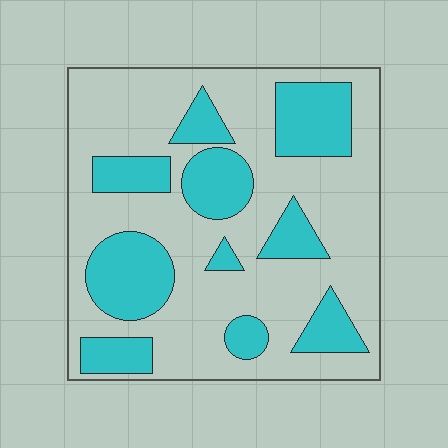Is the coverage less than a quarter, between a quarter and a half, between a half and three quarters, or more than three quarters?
Between a quarter and a half.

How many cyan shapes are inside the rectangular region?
10.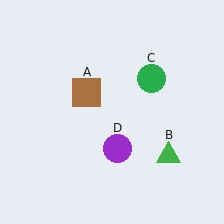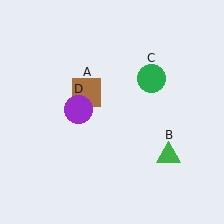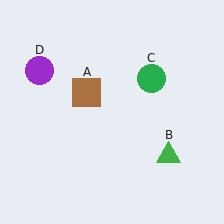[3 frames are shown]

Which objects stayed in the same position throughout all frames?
Brown square (object A) and green triangle (object B) and green circle (object C) remained stationary.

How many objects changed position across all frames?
1 object changed position: purple circle (object D).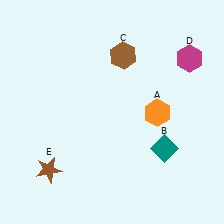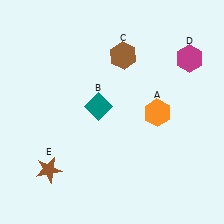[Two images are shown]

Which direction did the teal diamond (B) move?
The teal diamond (B) moved left.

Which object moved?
The teal diamond (B) moved left.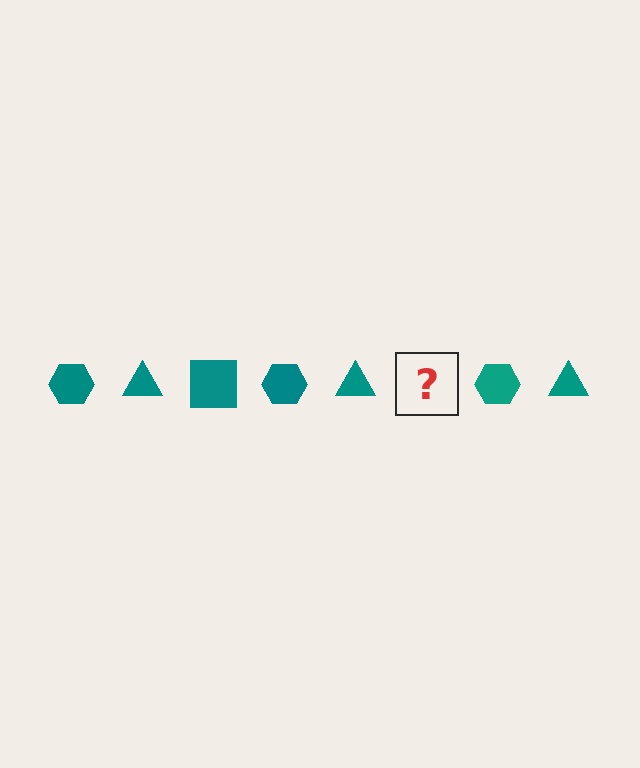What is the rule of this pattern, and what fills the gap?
The rule is that the pattern cycles through hexagon, triangle, square shapes in teal. The gap should be filled with a teal square.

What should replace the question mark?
The question mark should be replaced with a teal square.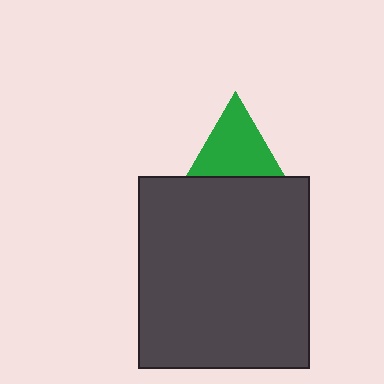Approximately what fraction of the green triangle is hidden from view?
Roughly 51% of the green triangle is hidden behind the dark gray rectangle.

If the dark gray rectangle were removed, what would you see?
You would see the complete green triangle.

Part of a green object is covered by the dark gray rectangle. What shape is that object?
It is a triangle.